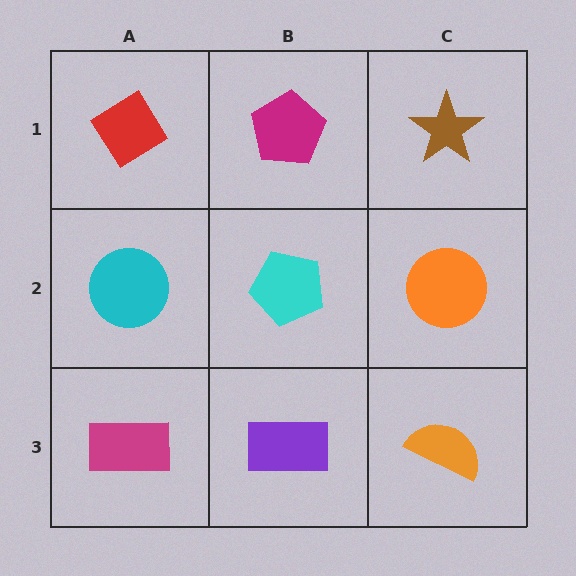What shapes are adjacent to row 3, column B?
A cyan pentagon (row 2, column B), a magenta rectangle (row 3, column A), an orange semicircle (row 3, column C).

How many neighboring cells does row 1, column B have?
3.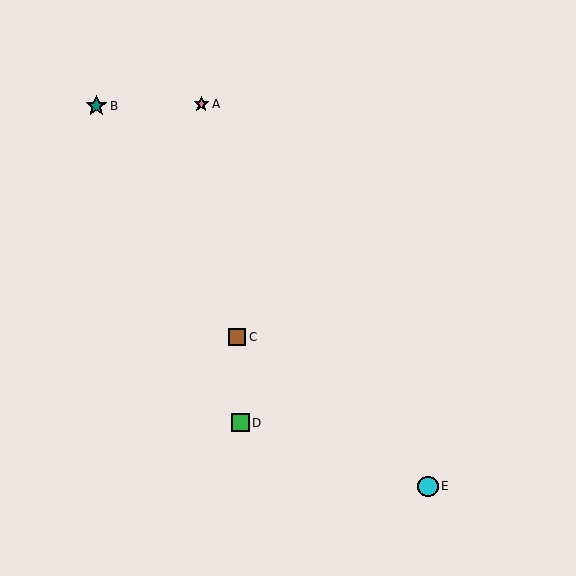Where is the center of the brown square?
The center of the brown square is at (237, 337).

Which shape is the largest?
The teal star (labeled B) is the largest.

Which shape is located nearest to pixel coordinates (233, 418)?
The green square (labeled D) at (241, 423) is nearest to that location.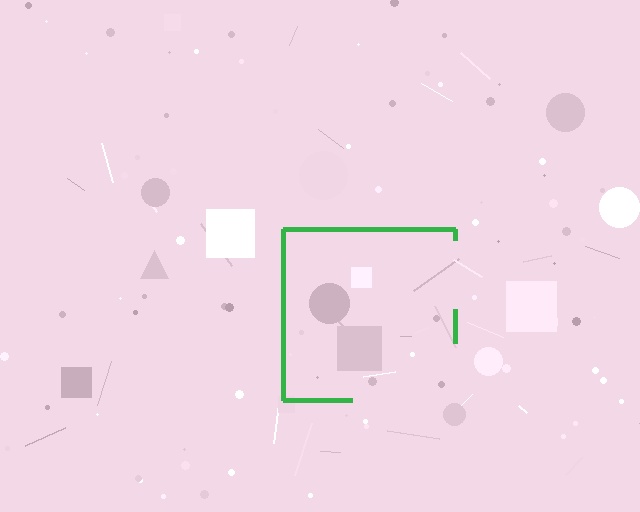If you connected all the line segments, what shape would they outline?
They would outline a square.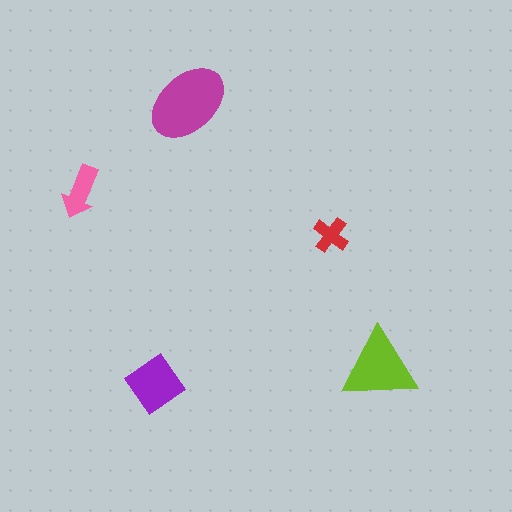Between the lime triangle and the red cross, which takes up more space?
The lime triangle.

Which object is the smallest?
The red cross.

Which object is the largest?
The magenta ellipse.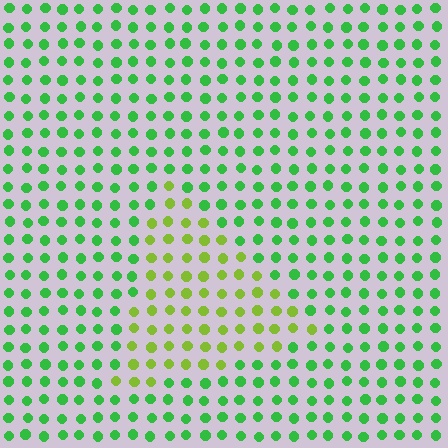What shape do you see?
I see a triangle.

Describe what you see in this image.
The image is filled with small green elements in a uniform arrangement. A triangle-shaped region is visible where the elements are tinted to a slightly different hue, forming a subtle color boundary.